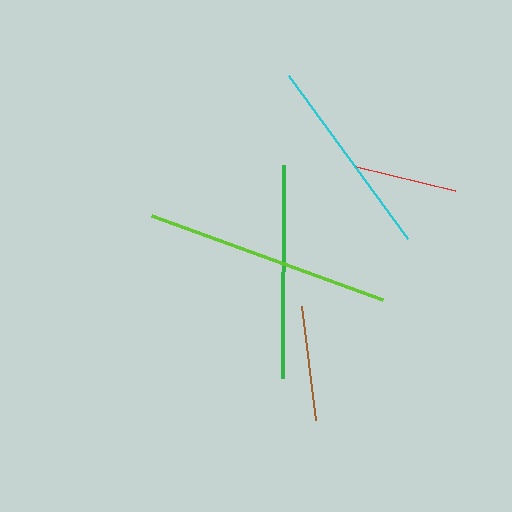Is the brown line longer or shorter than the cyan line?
The cyan line is longer than the brown line.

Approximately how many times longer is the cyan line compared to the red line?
The cyan line is approximately 2.0 times the length of the red line.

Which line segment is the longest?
The lime line is the longest at approximately 246 pixels.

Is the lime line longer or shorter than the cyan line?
The lime line is longer than the cyan line.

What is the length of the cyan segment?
The cyan segment is approximately 201 pixels long.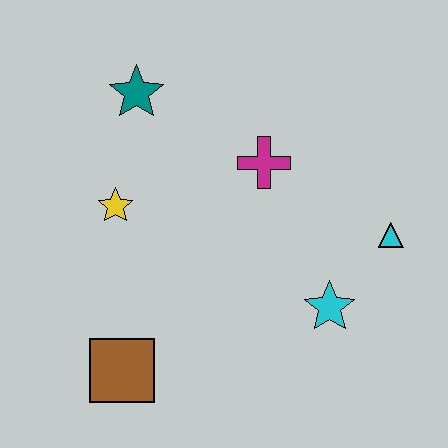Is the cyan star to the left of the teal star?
No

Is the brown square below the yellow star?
Yes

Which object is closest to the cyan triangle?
The cyan star is closest to the cyan triangle.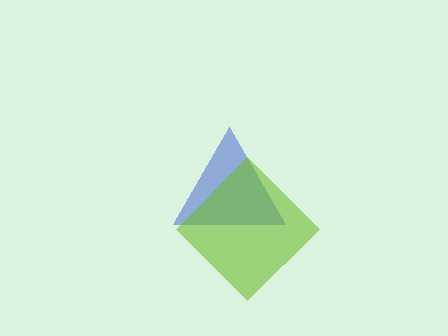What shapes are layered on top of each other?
The layered shapes are: a blue triangle, a lime diamond.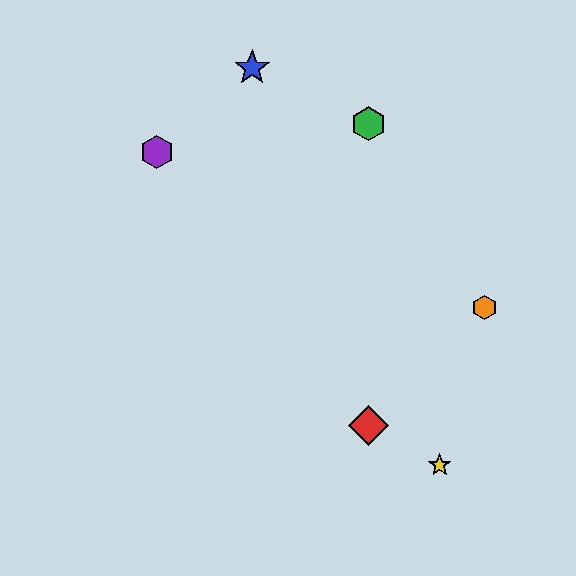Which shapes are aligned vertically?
The red diamond, the green hexagon are aligned vertically.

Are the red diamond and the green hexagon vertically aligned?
Yes, both are at x≈369.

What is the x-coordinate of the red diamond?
The red diamond is at x≈369.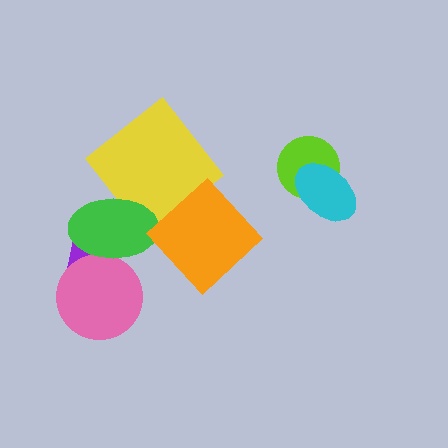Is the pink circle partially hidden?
Yes, it is partially covered by another shape.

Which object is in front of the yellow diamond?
The green ellipse is in front of the yellow diamond.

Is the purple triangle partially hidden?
Yes, it is partially covered by another shape.